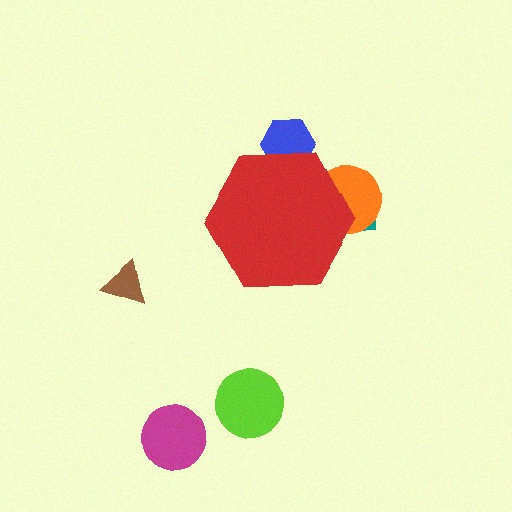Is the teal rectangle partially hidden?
Yes, the teal rectangle is partially hidden behind the red hexagon.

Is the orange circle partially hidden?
Yes, the orange circle is partially hidden behind the red hexagon.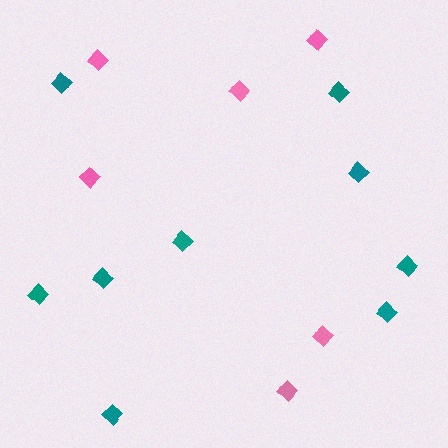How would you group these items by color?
There are 2 groups: one group of teal diamonds (9) and one group of pink diamonds (6).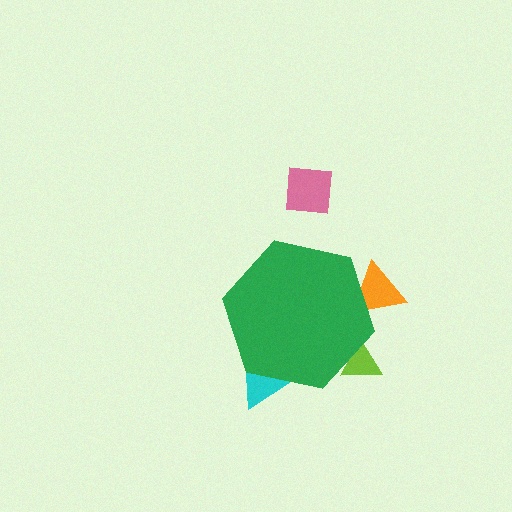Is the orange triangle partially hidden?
Yes, the orange triangle is partially hidden behind the green hexagon.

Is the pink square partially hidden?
No, the pink square is fully visible.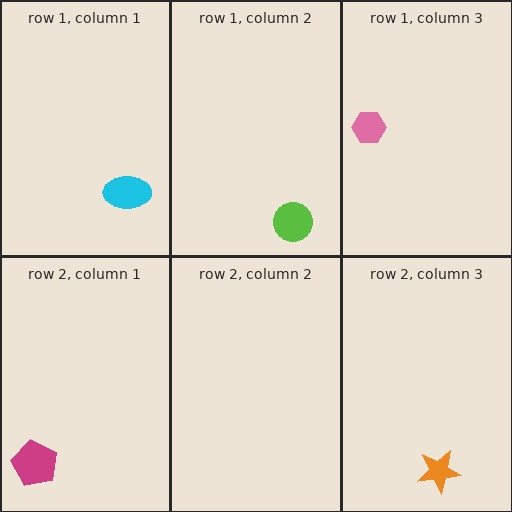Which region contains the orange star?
The row 2, column 3 region.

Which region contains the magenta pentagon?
The row 2, column 1 region.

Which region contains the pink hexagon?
The row 1, column 3 region.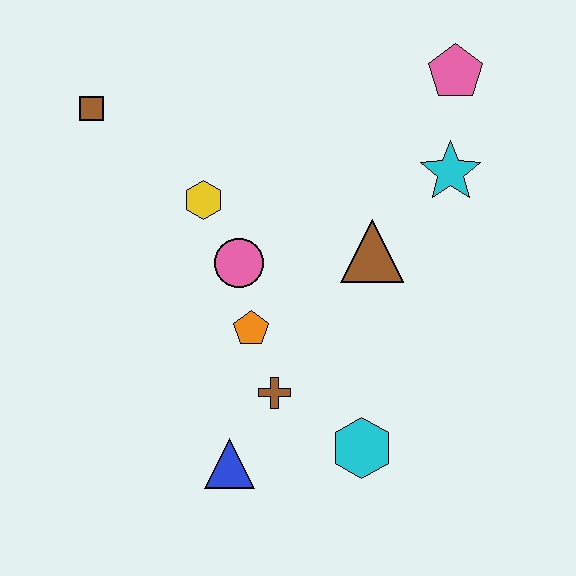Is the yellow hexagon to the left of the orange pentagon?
Yes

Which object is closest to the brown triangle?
The cyan star is closest to the brown triangle.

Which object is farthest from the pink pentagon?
The blue triangle is farthest from the pink pentagon.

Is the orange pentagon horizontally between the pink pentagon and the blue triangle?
Yes